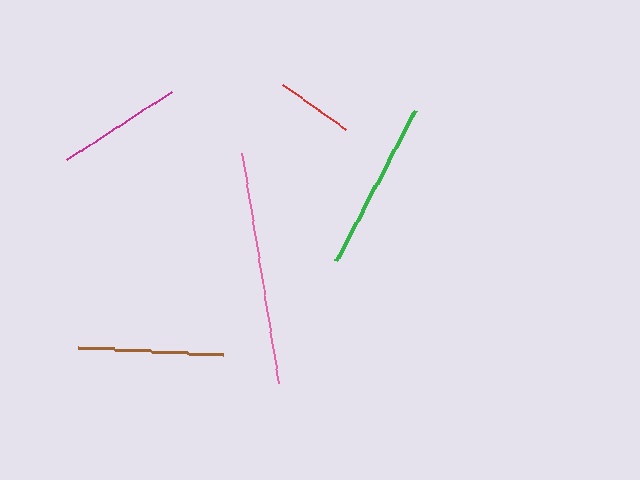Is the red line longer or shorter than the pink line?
The pink line is longer than the red line.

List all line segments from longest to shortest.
From longest to shortest: pink, green, brown, magenta, red.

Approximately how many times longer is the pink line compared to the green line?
The pink line is approximately 1.4 times the length of the green line.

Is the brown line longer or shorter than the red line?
The brown line is longer than the red line.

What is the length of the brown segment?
The brown segment is approximately 145 pixels long.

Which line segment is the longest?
The pink line is the longest at approximately 233 pixels.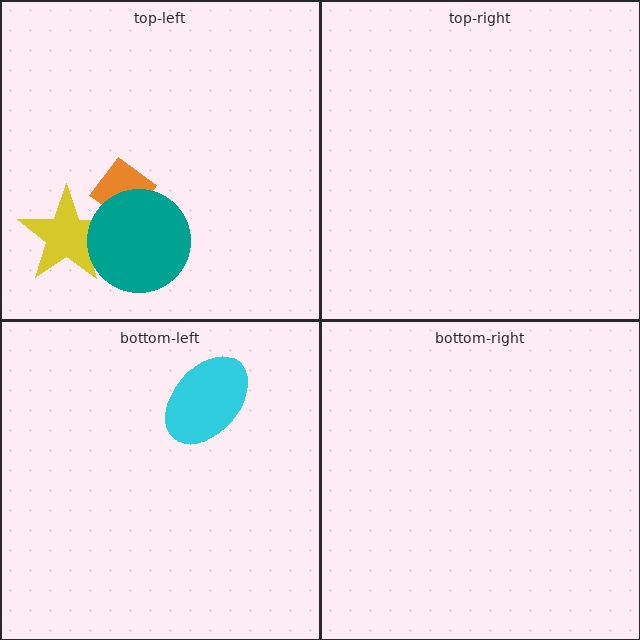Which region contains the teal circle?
The top-left region.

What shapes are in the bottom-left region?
The cyan ellipse.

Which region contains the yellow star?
The top-left region.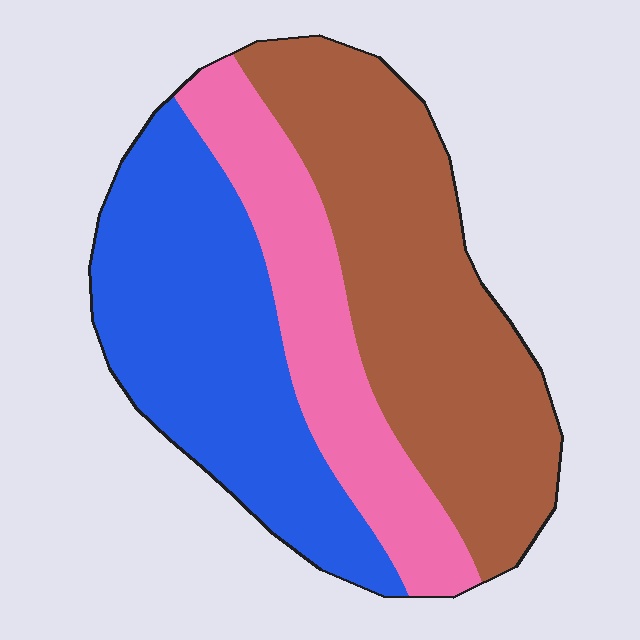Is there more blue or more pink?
Blue.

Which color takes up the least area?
Pink, at roughly 25%.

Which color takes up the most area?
Brown, at roughly 40%.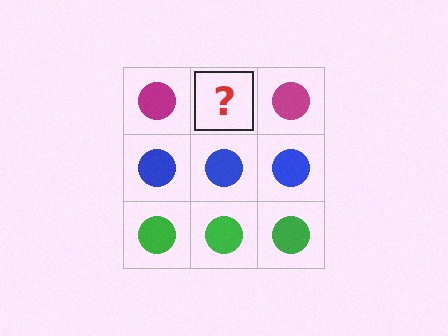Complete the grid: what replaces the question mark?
The question mark should be replaced with a magenta circle.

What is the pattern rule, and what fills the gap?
The rule is that each row has a consistent color. The gap should be filled with a magenta circle.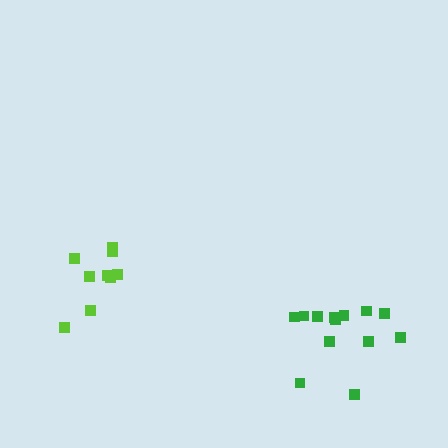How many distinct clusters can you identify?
There are 2 distinct clusters.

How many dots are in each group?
Group 1: 13 dots, Group 2: 9 dots (22 total).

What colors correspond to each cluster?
The clusters are colored: green, lime.